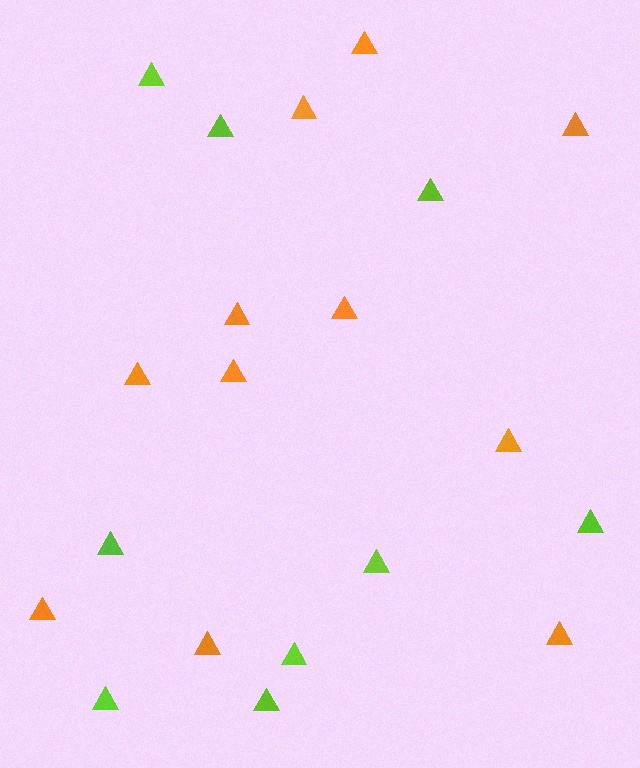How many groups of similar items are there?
There are 2 groups: one group of lime triangles (9) and one group of orange triangles (11).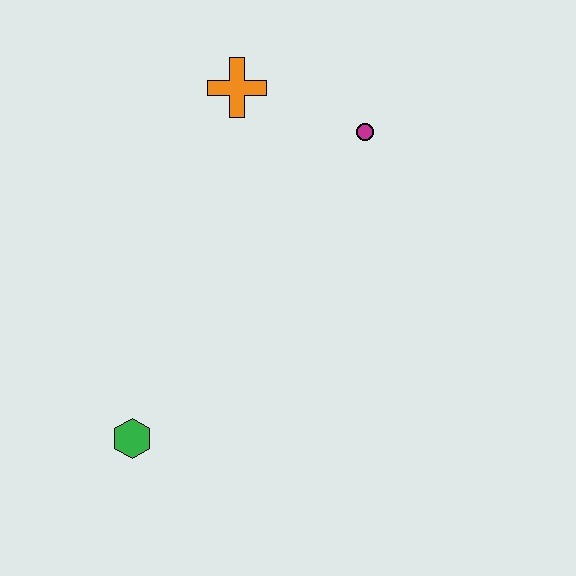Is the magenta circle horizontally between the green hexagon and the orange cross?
No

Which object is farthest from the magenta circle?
The green hexagon is farthest from the magenta circle.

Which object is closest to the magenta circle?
The orange cross is closest to the magenta circle.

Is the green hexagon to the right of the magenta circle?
No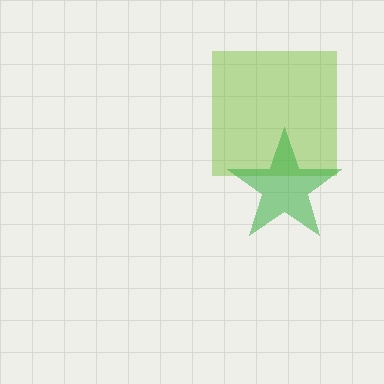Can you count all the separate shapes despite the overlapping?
Yes, there are 2 separate shapes.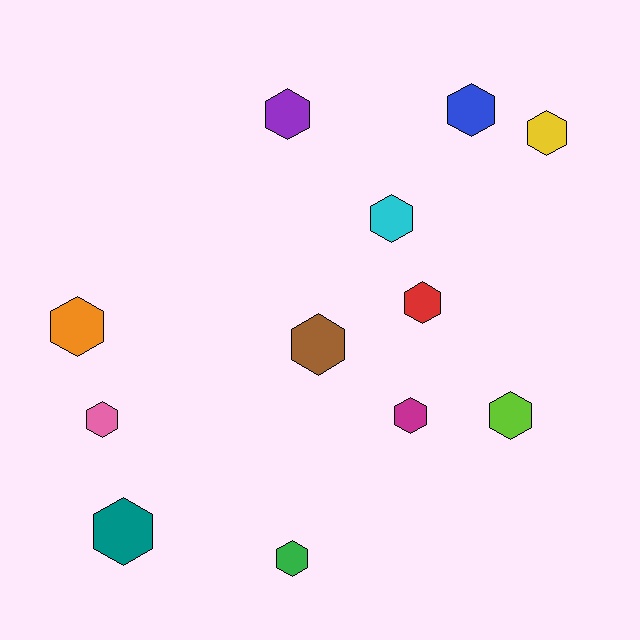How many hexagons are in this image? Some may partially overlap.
There are 12 hexagons.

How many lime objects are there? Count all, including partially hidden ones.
There is 1 lime object.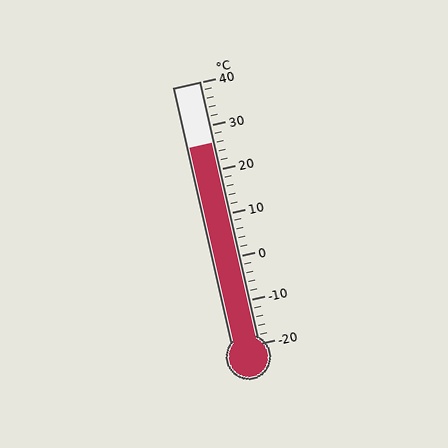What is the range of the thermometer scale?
The thermometer scale ranges from -20°C to 40°C.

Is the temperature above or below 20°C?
The temperature is above 20°C.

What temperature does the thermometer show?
The thermometer shows approximately 26°C.